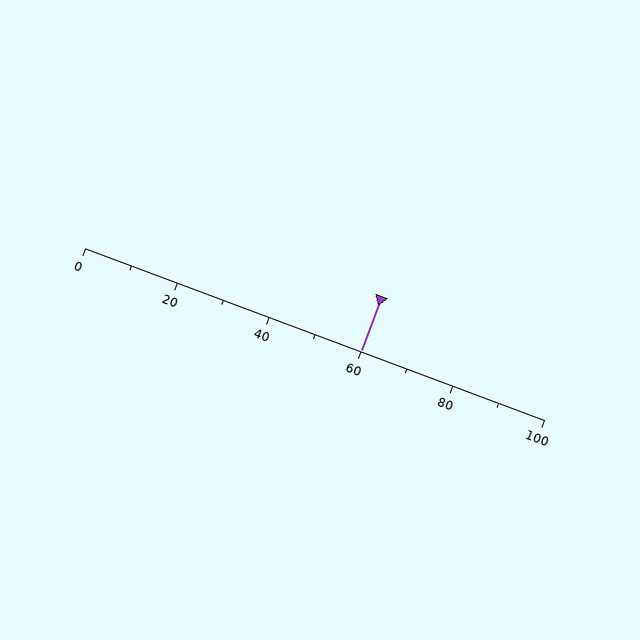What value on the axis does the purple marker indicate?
The marker indicates approximately 60.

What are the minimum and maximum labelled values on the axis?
The axis runs from 0 to 100.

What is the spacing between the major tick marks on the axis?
The major ticks are spaced 20 apart.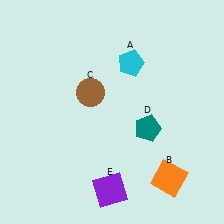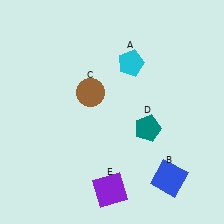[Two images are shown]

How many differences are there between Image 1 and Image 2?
There is 1 difference between the two images.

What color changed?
The square (B) changed from orange in Image 1 to blue in Image 2.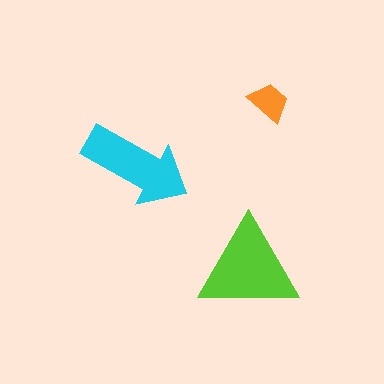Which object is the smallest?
The orange trapezoid.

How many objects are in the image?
There are 3 objects in the image.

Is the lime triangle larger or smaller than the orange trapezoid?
Larger.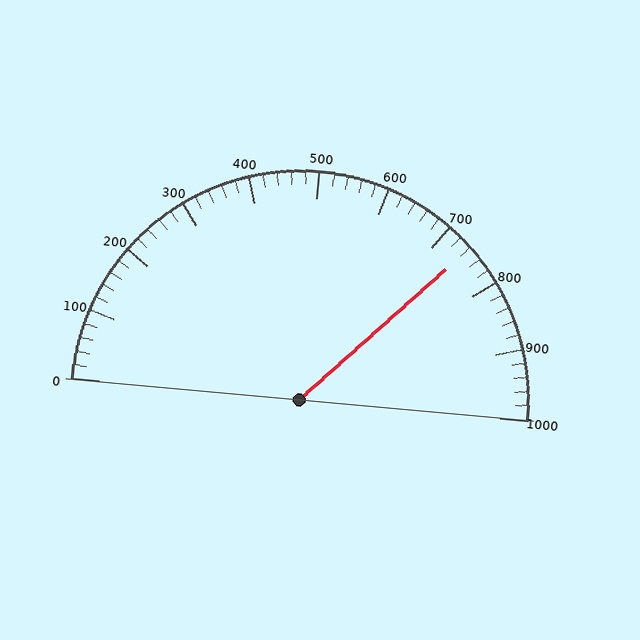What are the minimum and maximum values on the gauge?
The gauge ranges from 0 to 1000.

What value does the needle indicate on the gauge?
The needle indicates approximately 740.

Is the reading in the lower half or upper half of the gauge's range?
The reading is in the upper half of the range (0 to 1000).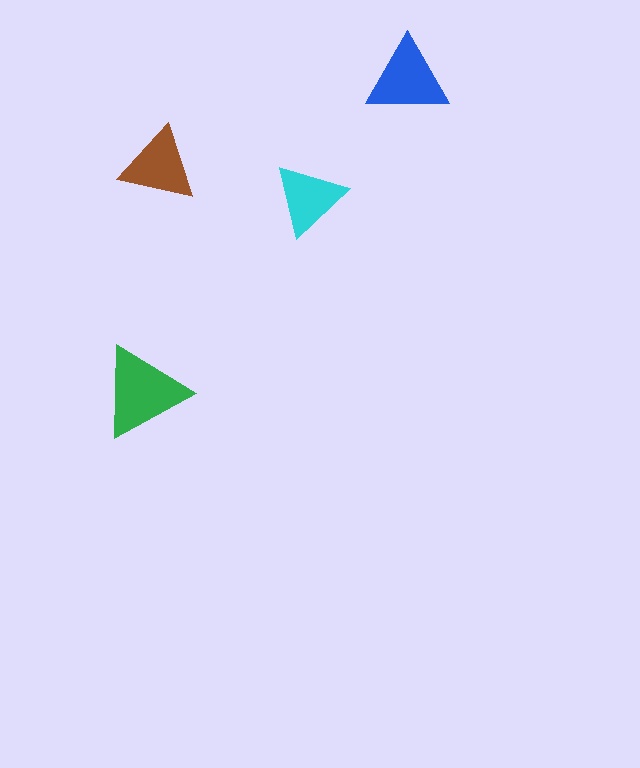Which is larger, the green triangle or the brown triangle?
The green one.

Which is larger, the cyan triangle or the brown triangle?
The brown one.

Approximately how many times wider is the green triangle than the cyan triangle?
About 1.5 times wider.